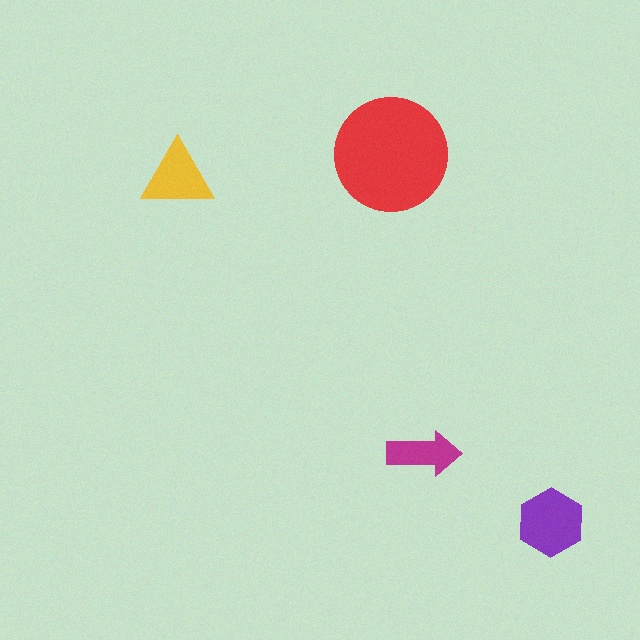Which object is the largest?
The red circle.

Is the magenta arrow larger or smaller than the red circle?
Smaller.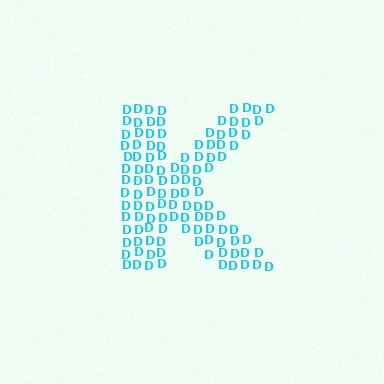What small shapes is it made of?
It is made of small letter D's.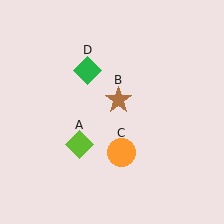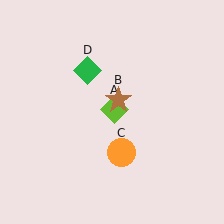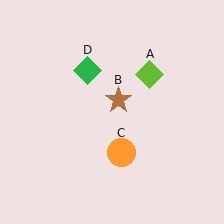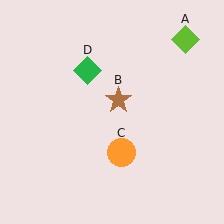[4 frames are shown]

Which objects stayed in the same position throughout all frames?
Brown star (object B) and orange circle (object C) and green diamond (object D) remained stationary.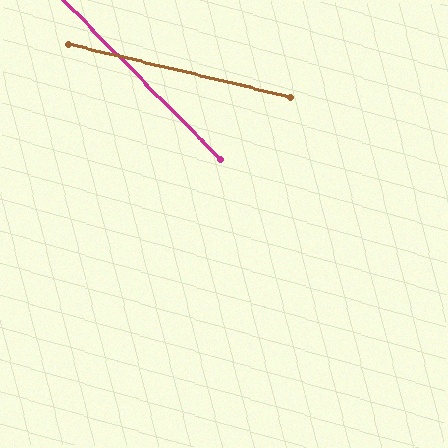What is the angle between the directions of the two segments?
Approximately 32 degrees.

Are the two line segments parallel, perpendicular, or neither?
Neither parallel nor perpendicular — they differ by about 32°.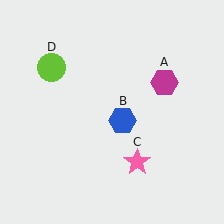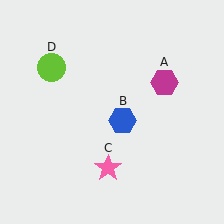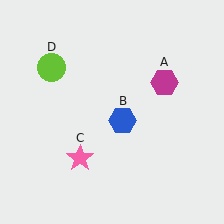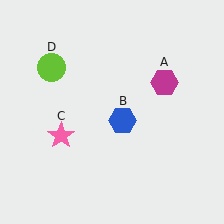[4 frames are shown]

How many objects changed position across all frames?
1 object changed position: pink star (object C).